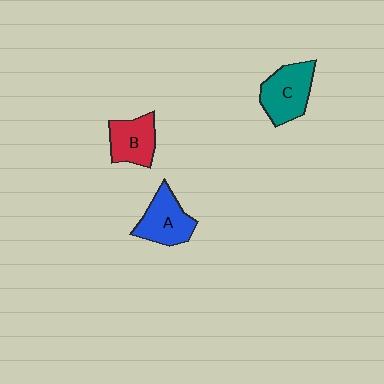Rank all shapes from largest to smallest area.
From largest to smallest: C (teal), A (blue), B (red).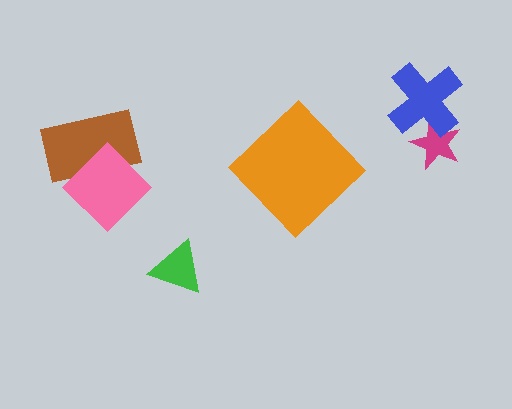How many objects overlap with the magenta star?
1 object overlaps with the magenta star.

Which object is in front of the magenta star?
The blue cross is in front of the magenta star.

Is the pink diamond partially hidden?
No, no other shape covers it.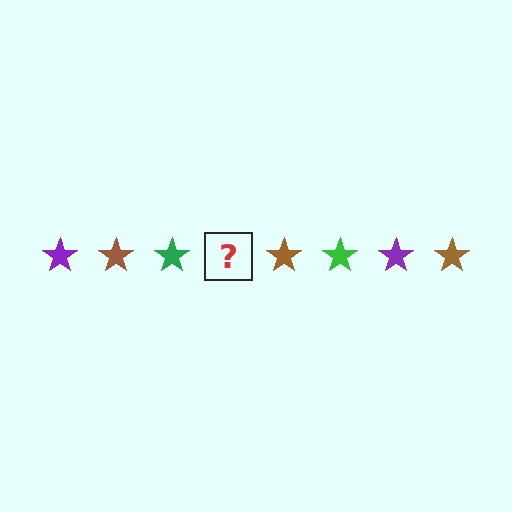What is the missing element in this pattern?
The missing element is a purple star.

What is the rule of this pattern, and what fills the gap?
The rule is that the pattern cycles through purple, brown, green stars. The gap should be filled with a purple star.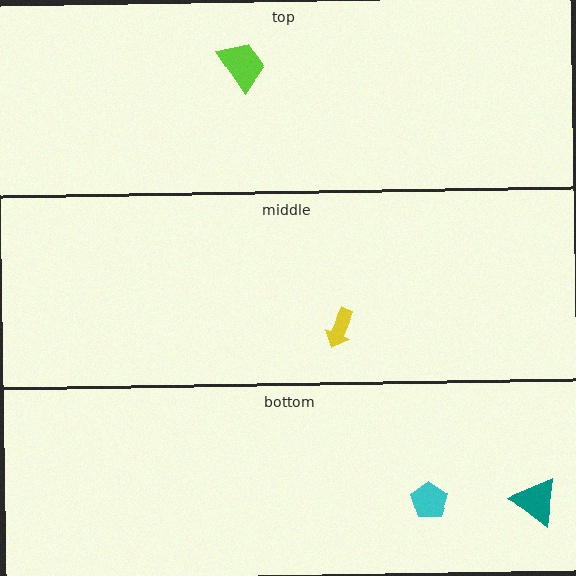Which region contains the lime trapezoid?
The top region.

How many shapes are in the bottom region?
2.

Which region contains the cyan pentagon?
The bottom region.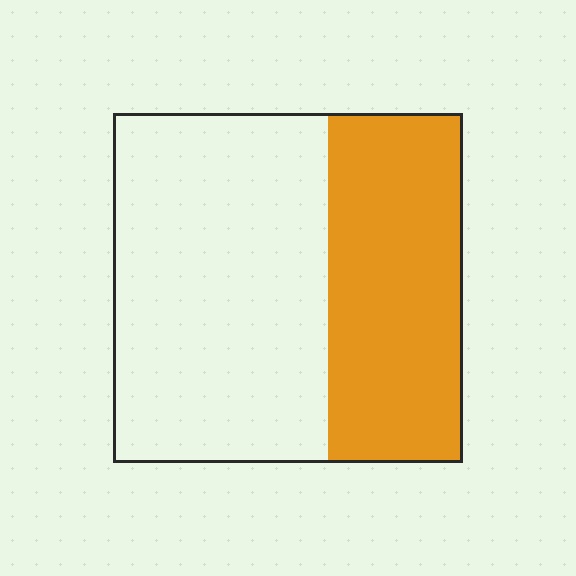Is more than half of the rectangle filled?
No.